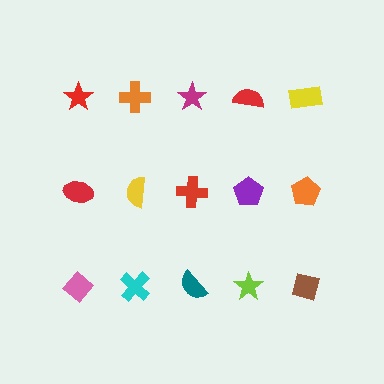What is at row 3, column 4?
A lime star.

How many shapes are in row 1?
5 shapes.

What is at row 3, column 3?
A teal semicircle.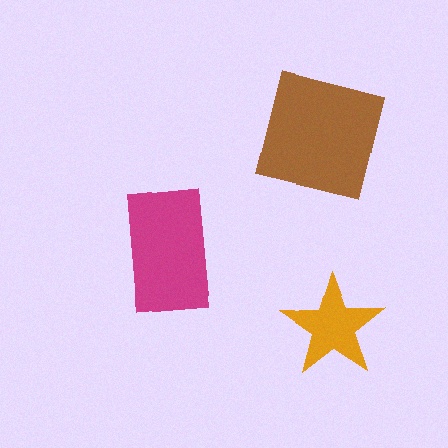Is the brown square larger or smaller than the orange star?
Larger.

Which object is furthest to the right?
The orange star is rightmost.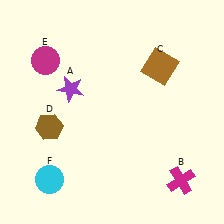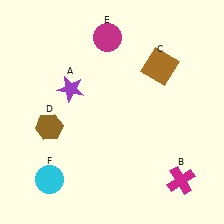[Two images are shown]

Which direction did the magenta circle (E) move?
The magenta circle (E) moved right.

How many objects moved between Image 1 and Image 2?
1 object moved between the two images.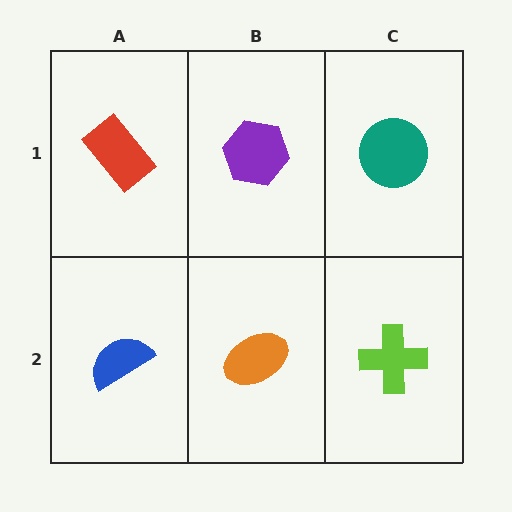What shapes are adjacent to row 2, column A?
A red rectangle (row 1, column A), an orange ellipse (row 2, column B).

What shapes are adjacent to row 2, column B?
A purple hexagon (row 1, column B), a blue semicircle (row 2, column A), a lime cross (row 2, column C).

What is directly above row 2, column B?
A purple hexagon.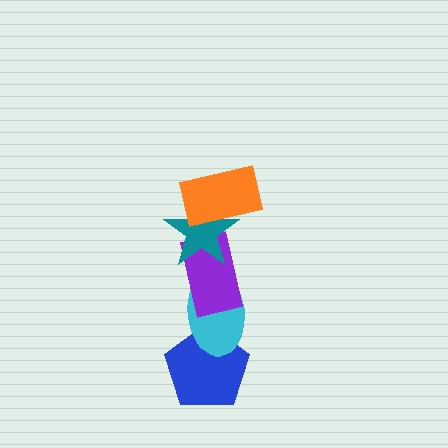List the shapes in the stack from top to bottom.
From top to bottom: the orange rectangle, the teal star, the purple rectangle, the cyan ellipse, the blue pentagon.